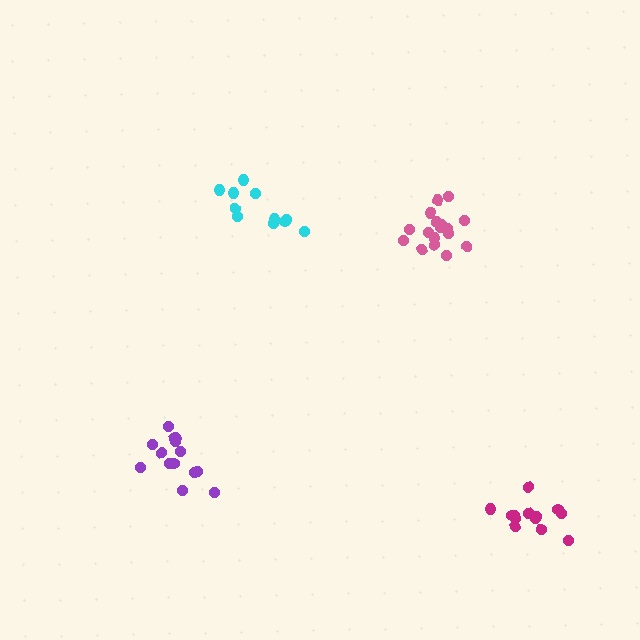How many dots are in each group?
Group 1: 17 dots, Group 2: 14 dots, Group 3: 11 dots, Group 4: 13 dots (55 total).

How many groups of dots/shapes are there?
There are 4 groups.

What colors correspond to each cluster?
The clusters are colored: pink, purple, cyan, magenta.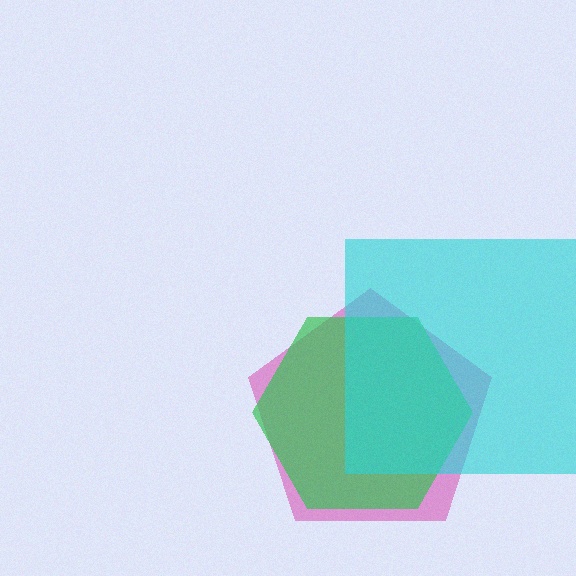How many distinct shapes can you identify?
There are 3 distinct shapes: a pink pentagon, a green hexagon, a cyan square.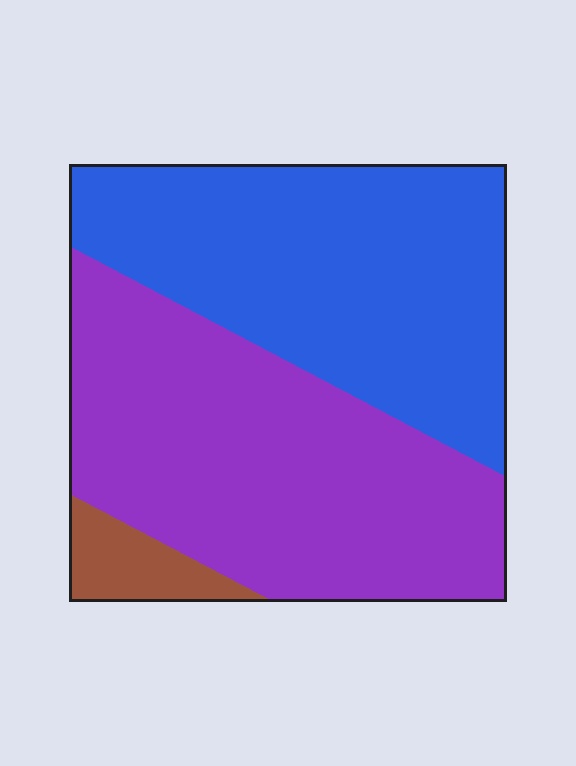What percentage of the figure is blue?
Blue covers around 45% of the figure.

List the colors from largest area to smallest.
From largest to smallest: purple, blue, brown.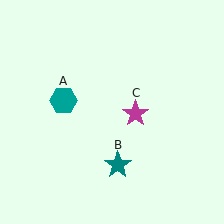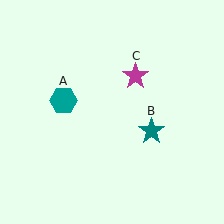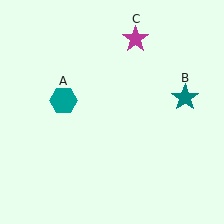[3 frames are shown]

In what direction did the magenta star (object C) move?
The magenta star (object C) moved up.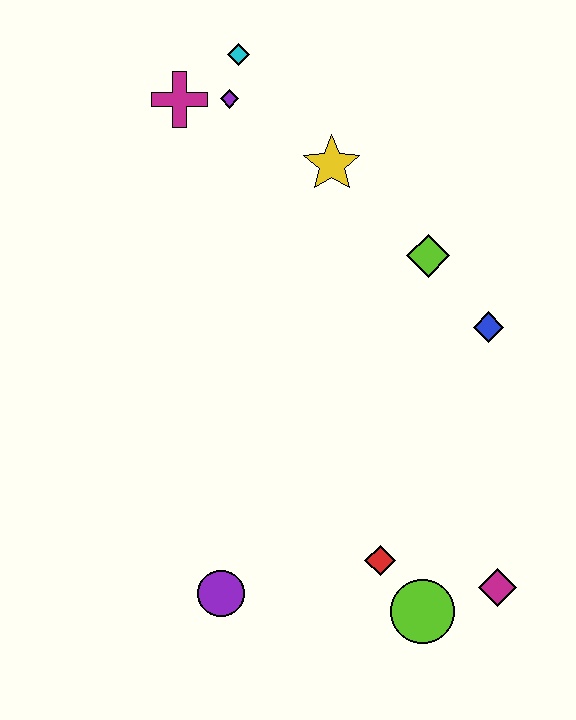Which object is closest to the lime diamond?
The blue diamond is closest to the lime diamond.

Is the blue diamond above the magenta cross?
No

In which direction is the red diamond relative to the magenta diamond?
The red diamond is to the left of the magenta diamond.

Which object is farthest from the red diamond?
The cyan diamond is farthest from the red diamond.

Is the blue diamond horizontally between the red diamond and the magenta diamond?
Yes